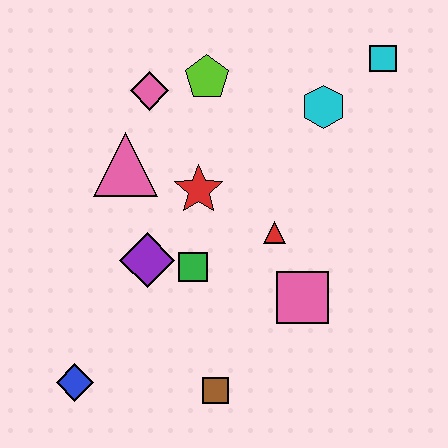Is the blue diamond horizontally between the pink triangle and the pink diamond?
No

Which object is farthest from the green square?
The cyan square is farthest from the green square.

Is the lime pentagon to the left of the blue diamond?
No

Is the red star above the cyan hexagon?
No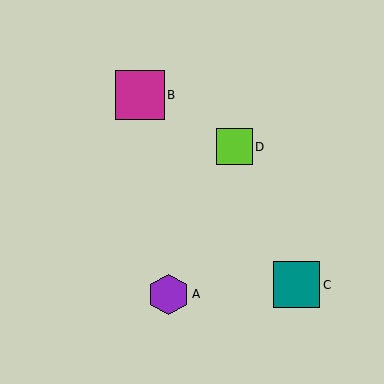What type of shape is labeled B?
Shape B is a magenta square.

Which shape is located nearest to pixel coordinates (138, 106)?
The magenta square (labeled B) at (140, 95) is nearest to that location.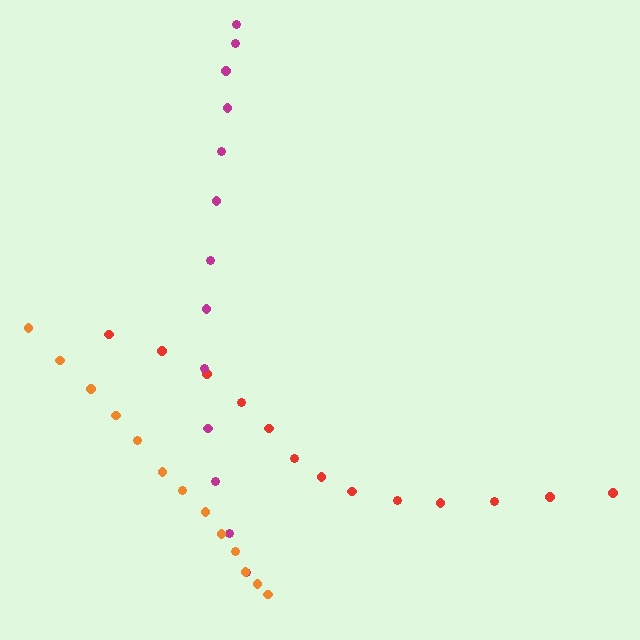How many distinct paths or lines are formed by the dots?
There are 3 distinct paths.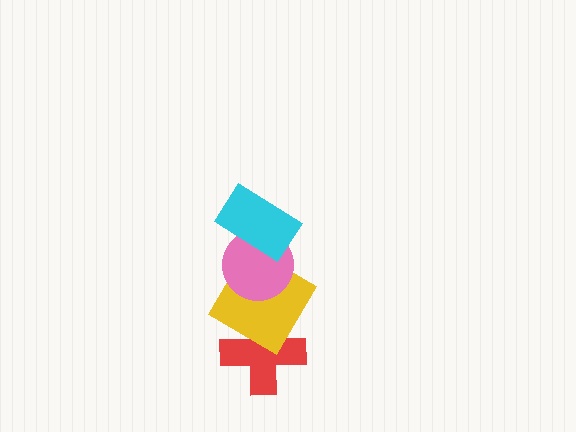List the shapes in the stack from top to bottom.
From top to bottom: the cyan rectangle, the pink circle, the yellow diamond, the red cross.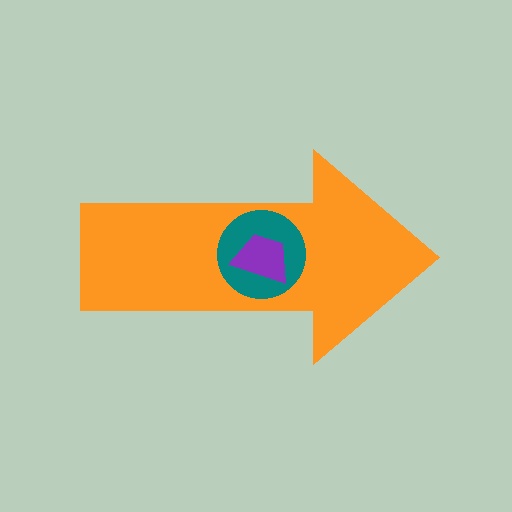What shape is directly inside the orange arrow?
The teal circle.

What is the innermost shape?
The purple trapezoid.